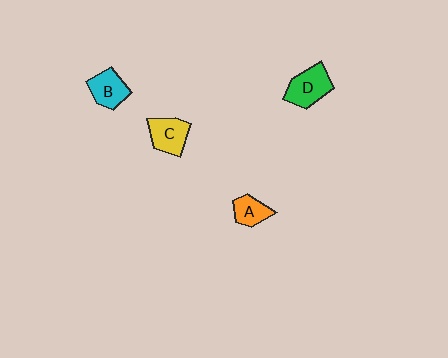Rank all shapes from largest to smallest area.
From largest to smallest: D (green), C (yellow), B (cyan), A (orange).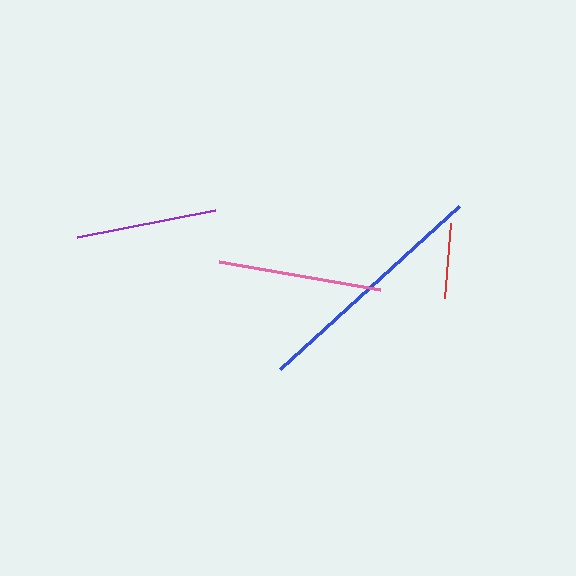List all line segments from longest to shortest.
From longest to shortest: blue, pink, purple, red.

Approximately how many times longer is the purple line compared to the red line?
The purple line is approximately 1.9 times the length of the red line.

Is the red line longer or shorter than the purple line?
The purple line is longer than the red line.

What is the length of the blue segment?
The blue segment is approximately 242 pixels long.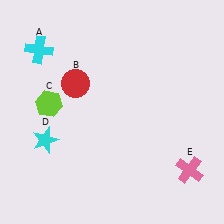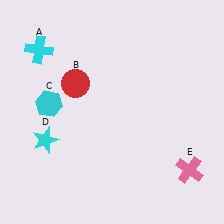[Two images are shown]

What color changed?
The hexagon (C) changed from lime in Image 1 to cyan in Image 2.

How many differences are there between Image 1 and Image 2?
There is 1 difference between the two images.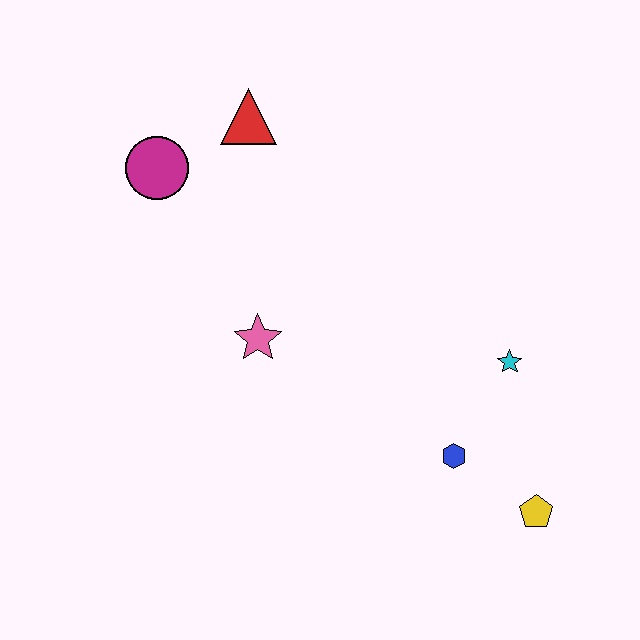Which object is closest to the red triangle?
The magenta circle is closest to the red triangle.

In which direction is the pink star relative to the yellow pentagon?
The pink star is to the left of the yellow pentagon.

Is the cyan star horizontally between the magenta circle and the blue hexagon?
No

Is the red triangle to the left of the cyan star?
Yes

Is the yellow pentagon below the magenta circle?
Yes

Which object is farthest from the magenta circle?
The yellow pentagon is farthest from the magenta circle.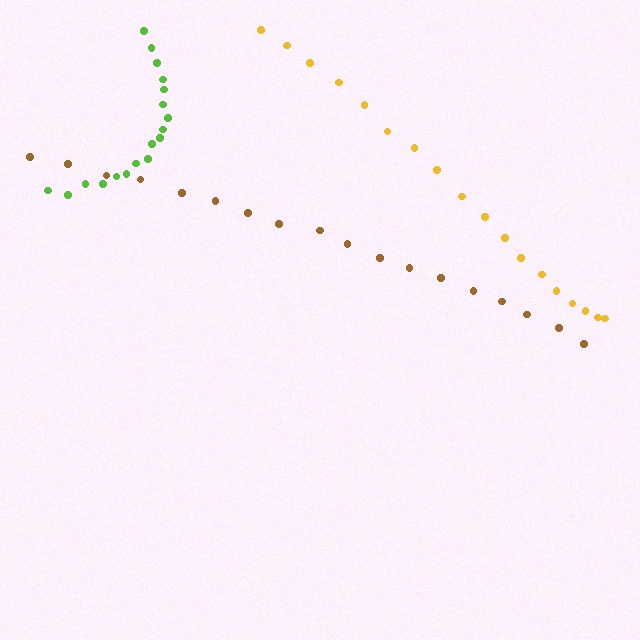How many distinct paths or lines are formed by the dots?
There are 3 distinct paths.